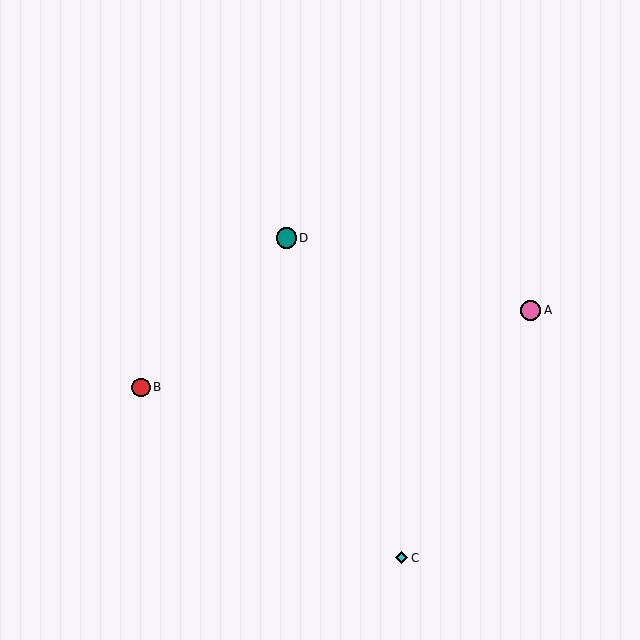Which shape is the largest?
The teal circle (labeled D) is the largest.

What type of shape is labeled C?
Shape C is a cyan diamond.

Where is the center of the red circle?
The center of the red circle is at (141, 387).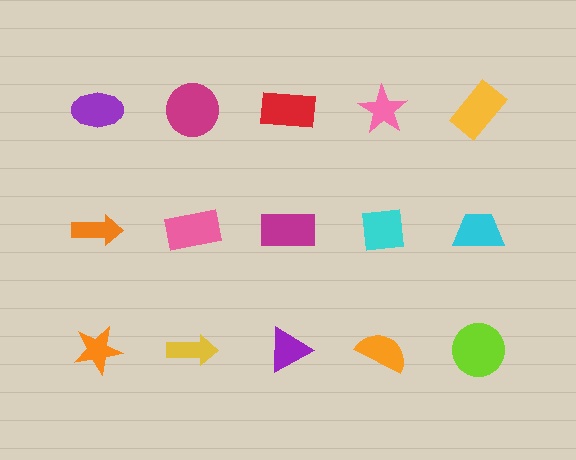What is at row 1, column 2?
A magenta circle.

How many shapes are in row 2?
5 shapes.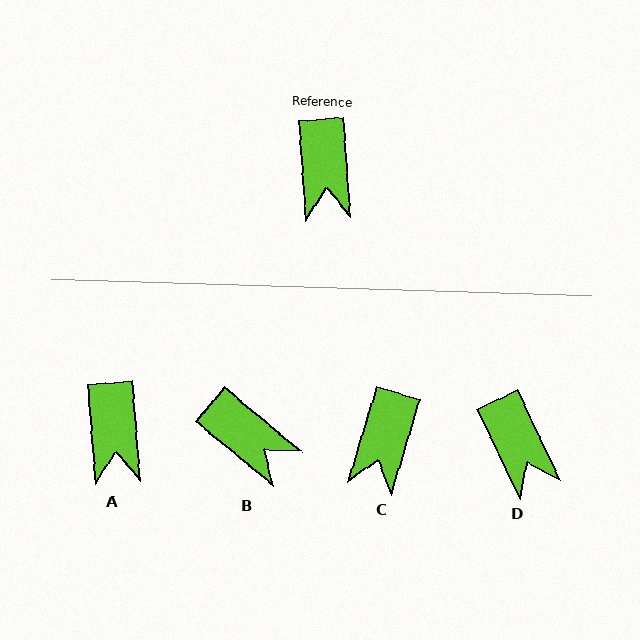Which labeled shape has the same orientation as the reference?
A.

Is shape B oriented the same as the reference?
No, it is off by about 46 degrees.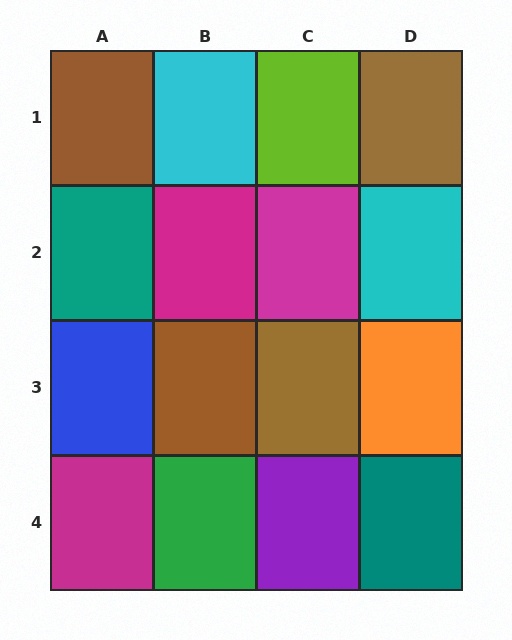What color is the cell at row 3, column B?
Brown.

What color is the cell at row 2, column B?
Magenta.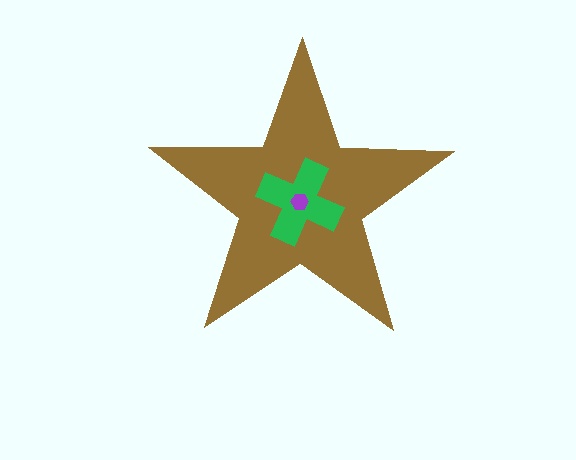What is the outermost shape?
The brown star.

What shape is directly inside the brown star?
The green cross.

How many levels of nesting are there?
3.